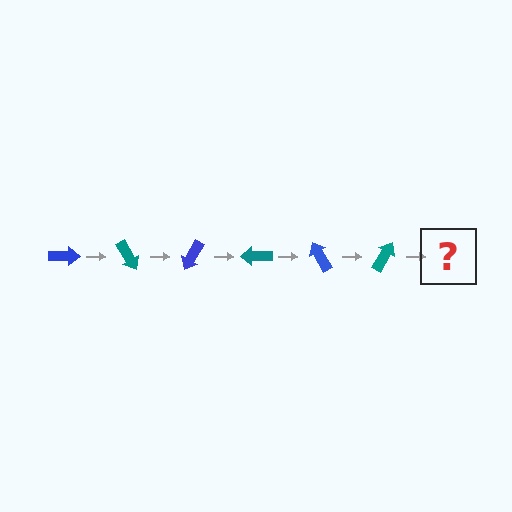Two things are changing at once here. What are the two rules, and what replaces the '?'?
The two rules are that it rotates 60 degrees each step and the color cycles through blue and teal. The '?' should be a blue arrow, rotated 360 degrees from the start.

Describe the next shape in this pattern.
It should be a blue arrow, rotated 360 degrees from the start.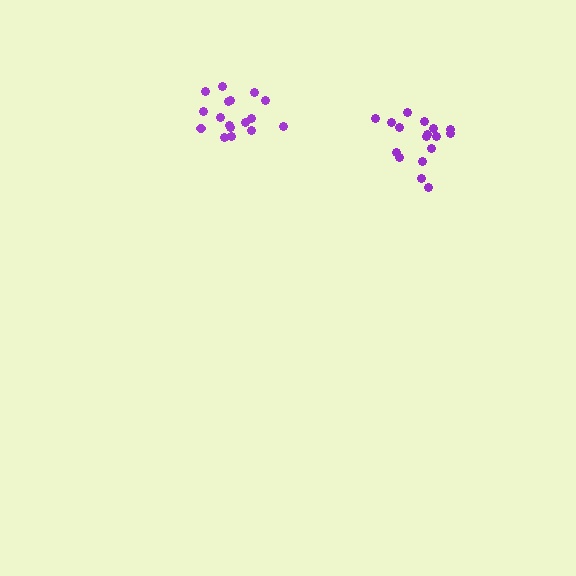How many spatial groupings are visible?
There are 2 spatial groupings.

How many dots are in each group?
Group 1: 17 dots, Group 2: 17 dots (34 total).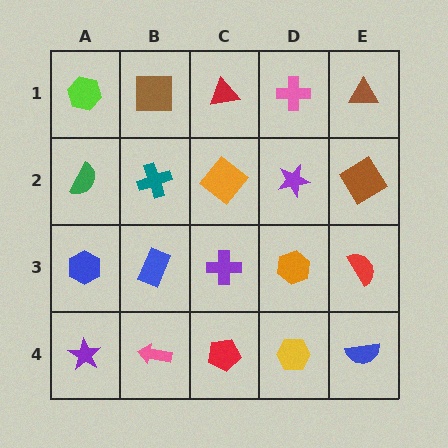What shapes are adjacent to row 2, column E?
A brown triangle (row 1, column E), a red semicircle (row 3, column E), a purple star (row 2, column D).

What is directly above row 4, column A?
A blue hexagon.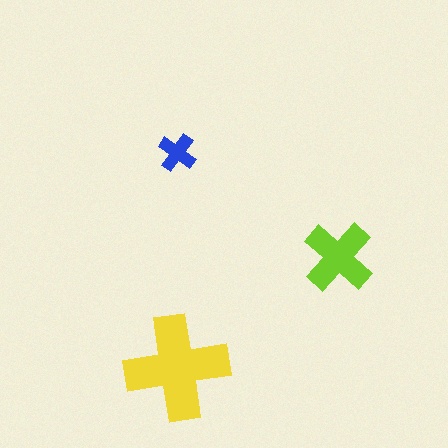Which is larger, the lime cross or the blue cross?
The lime one.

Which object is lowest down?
The yellow cross is bottommost.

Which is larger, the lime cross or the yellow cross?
The yellow one.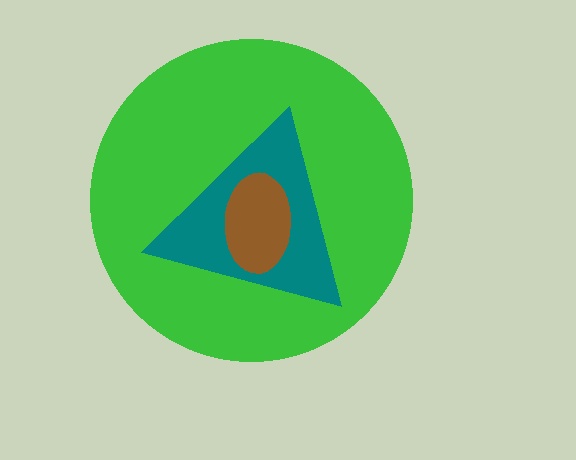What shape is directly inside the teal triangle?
The brown ellipse.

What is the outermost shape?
The green circle.